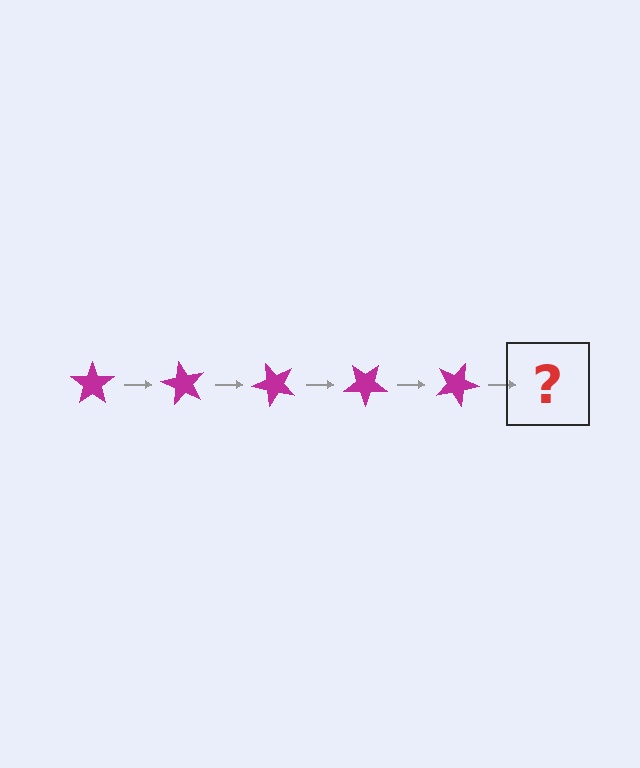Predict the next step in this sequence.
The next step is a magenta star rotated 300 degrees.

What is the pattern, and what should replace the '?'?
The pattern is that the star rotates 60 degrees each step. The '?' should be a magenta star rotated 300 degrees.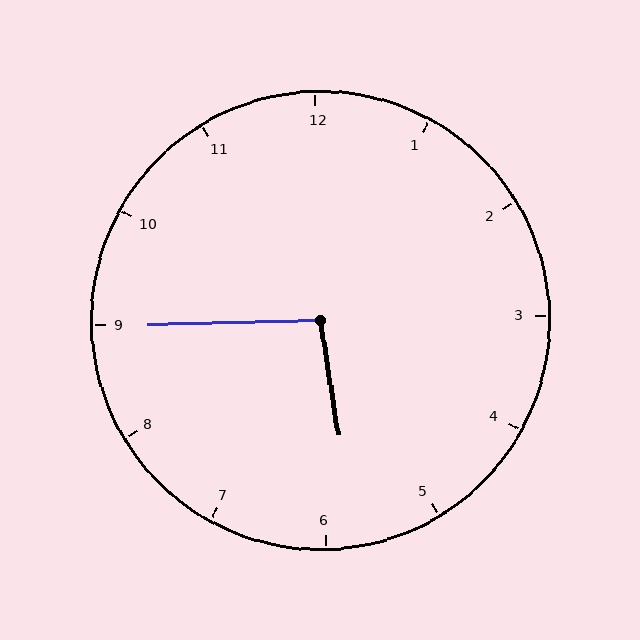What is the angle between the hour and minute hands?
Approximately 98 degrees.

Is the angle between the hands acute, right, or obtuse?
It is obtuse.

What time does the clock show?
5:45.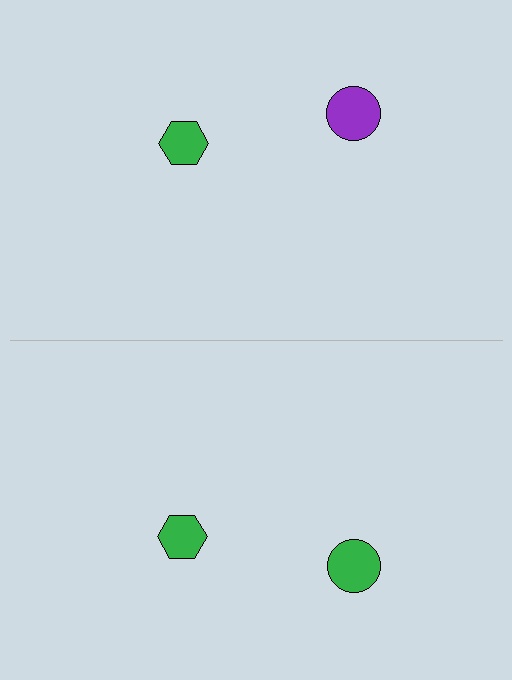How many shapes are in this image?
There are 4 shapes in this image.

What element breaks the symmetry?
The green circle on the bottom side breaks the symmetry — its mirror counterpart is purple.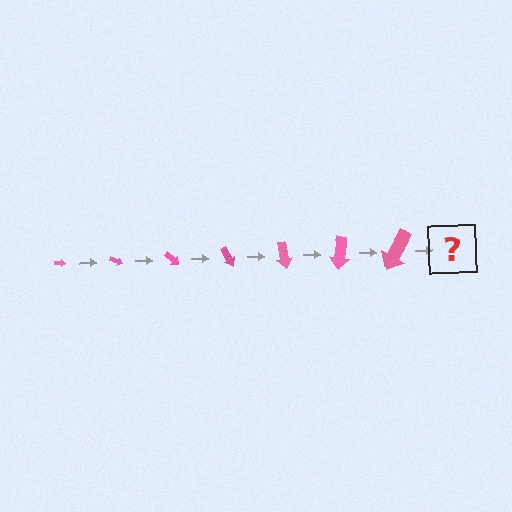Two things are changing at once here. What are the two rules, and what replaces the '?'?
The two rules are that the arrow grows larger each step and it rotates 20 degrees each step. The '?' should be an arrow, larger than the previous one and rotated 140 degrees from the start.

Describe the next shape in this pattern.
It should be an arrow, larger than the previous one and rotated 140 degrees from the start.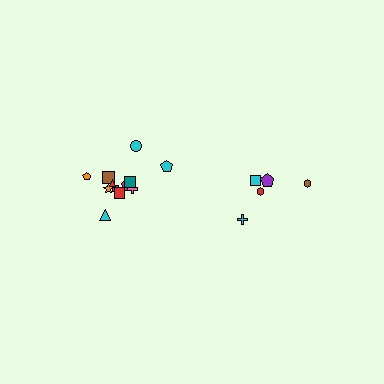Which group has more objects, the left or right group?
The left group.